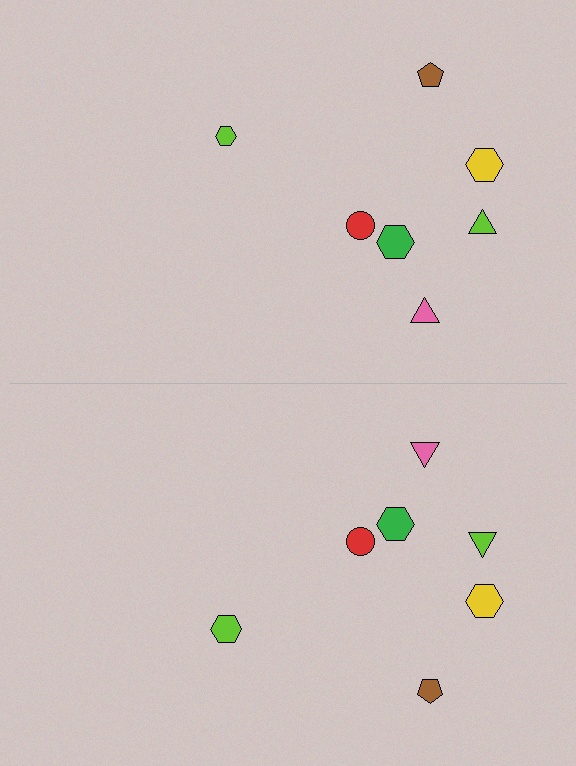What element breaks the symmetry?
The lime hexagon on the bottom side has a different size than its mirror counterpart.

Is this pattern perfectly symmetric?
No, the pattern is not perfectly symmetric. The lime hexagon on the bottom side has a different size than its mirror counterpart.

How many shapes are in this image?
There are 14 shapes in this image.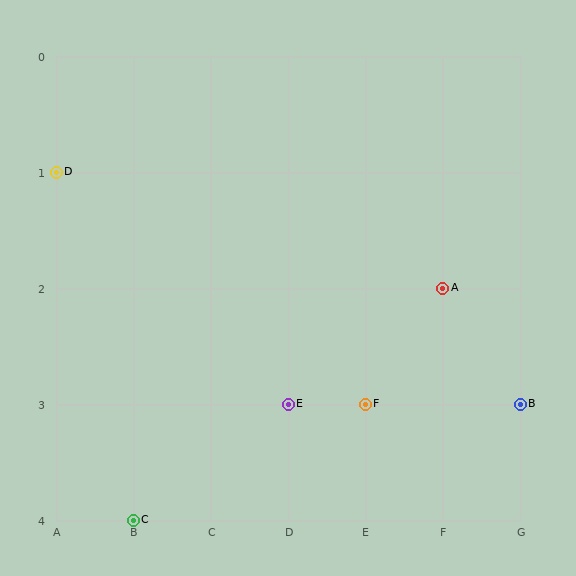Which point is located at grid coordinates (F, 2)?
Point A is at (F, 2).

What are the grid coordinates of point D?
Point D is at grid coordinates (A, 1).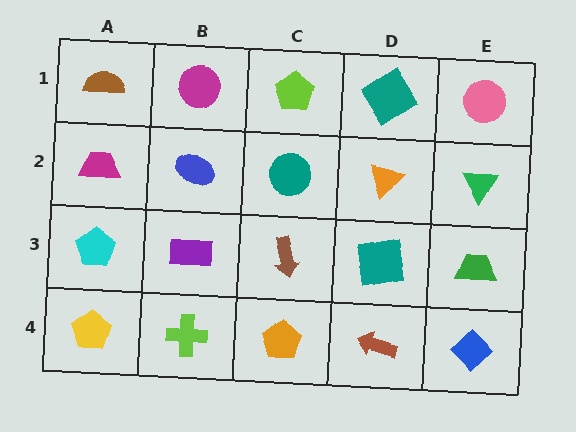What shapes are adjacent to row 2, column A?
A brown semicircle (row 1, column A), a cyan pentagon (row 3, column A), a blue ellipse (row 2, column B).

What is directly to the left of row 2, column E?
An orange triangle.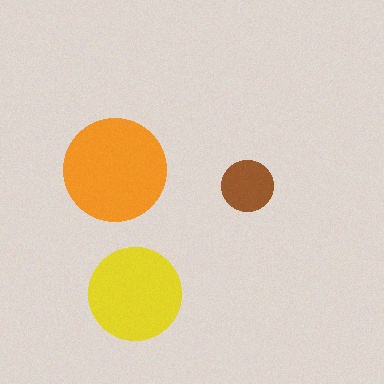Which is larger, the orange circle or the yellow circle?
The orange one.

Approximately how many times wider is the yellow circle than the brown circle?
About 2 times wider.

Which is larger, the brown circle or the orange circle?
The orange one.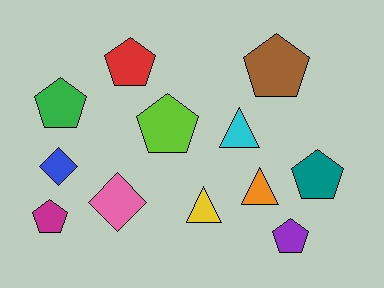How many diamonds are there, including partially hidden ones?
There are 2 diamonds.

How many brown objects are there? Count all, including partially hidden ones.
There is 1 brown object.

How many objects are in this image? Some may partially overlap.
There are 12 objects.